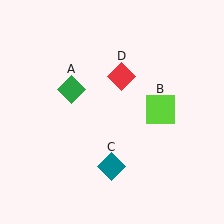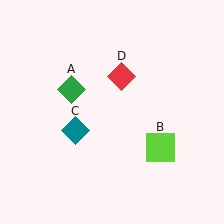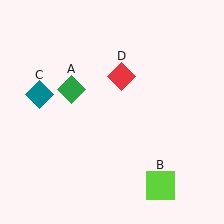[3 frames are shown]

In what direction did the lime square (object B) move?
The lime square (object B) moved down.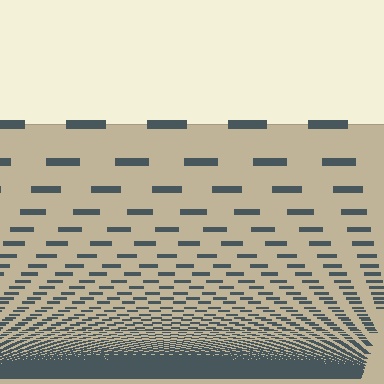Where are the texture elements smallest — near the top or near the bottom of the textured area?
Near the bottom.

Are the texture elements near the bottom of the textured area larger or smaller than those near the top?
Smaller. The gradient is inverted — elements near the bottom are smaller and denser.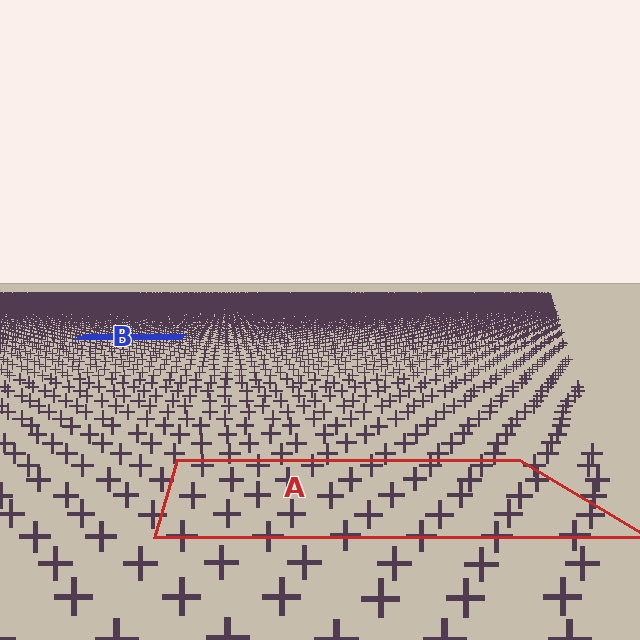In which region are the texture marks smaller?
The texture marks are smaller in region B, because it is farther away.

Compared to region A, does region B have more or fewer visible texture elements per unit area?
Region B has more texture elements per unit area — they are packed more densely because it is farther away.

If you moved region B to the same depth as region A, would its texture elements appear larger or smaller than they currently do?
They would appear larger. At a closer depth, the same texture elements are projected at a bigger on-screen size.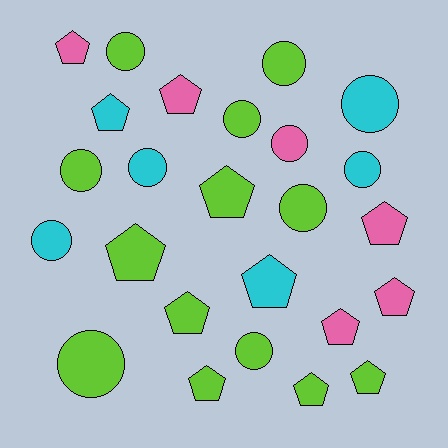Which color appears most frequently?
Lime, with 13 objects.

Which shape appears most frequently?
Pentagon, with 13 objects.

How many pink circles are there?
There is 1 pink circle.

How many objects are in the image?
There are 25 objects.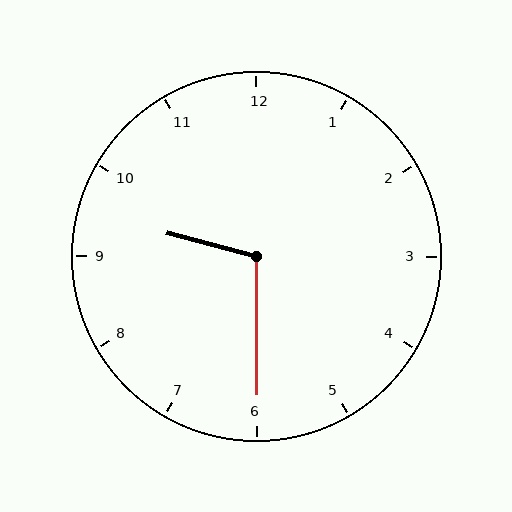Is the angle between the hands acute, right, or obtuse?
It is obtuse.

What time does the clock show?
9:30.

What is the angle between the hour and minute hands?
Approximately 105 degrees.